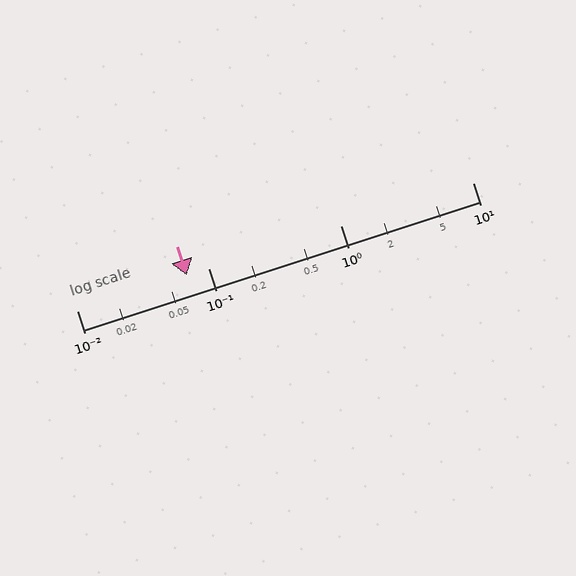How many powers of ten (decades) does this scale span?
The scale spans 3 decades, from 0.01 to 10.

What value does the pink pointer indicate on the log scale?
The pointer indicates approximately 0.068.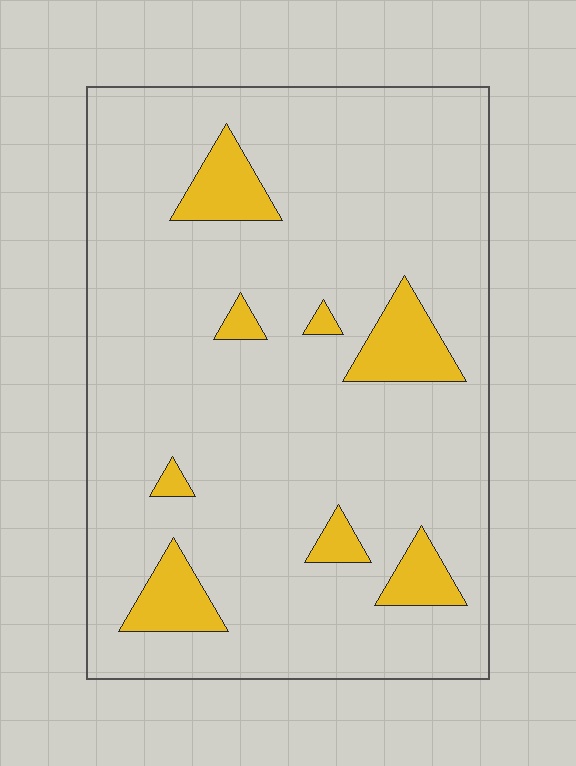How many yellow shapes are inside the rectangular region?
8.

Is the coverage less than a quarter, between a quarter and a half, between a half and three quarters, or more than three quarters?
Less than a quarter.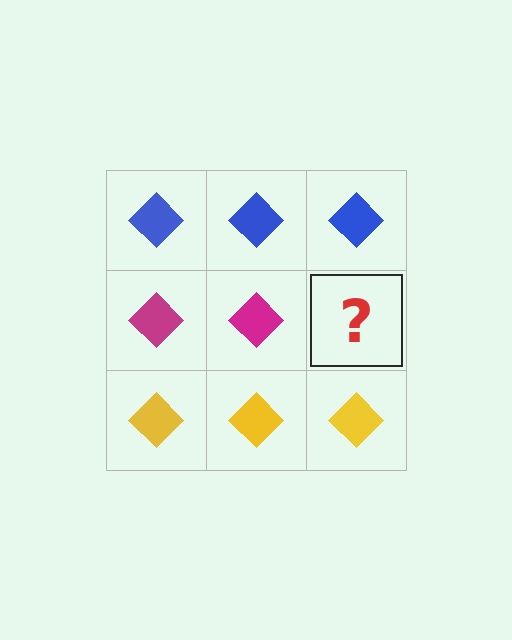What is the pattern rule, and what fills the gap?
The rule is that each row has a consistent color. The gap should be filled with a magenta diamond.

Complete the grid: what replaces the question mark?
The question mark should be replaced with a magenta diamond.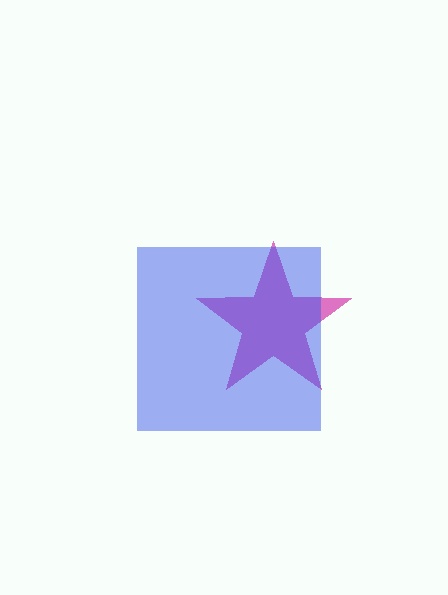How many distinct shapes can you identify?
There are 2 distinct shapes: a magenta star, a blue square.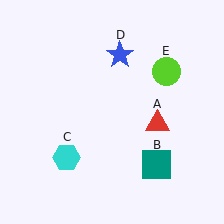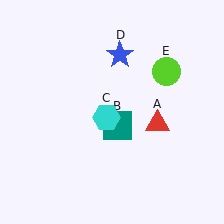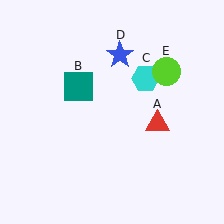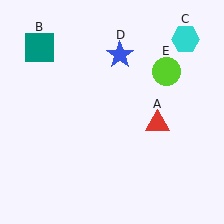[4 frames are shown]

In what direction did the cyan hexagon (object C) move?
The cyan hexagon (object C) moved up and to the right.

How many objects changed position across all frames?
2 objects changed position: teal square (object B), cyan hexagon (object C).